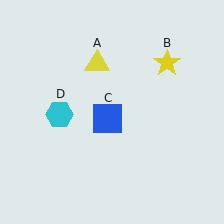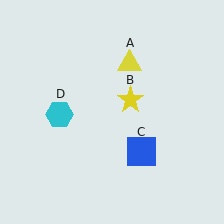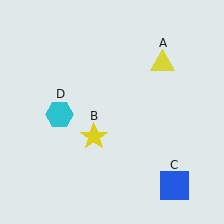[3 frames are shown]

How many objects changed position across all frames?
3 objects changed position: yellow triangle (object A), yellow star (object B), blue square (object C).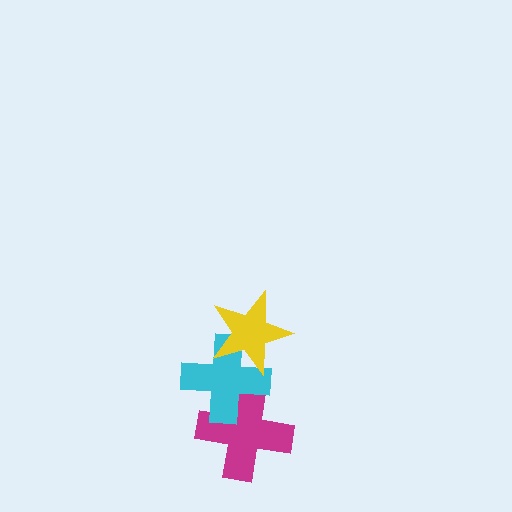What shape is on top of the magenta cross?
The cyan cross is on top of the magenta cross.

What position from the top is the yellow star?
The yellow star is 1st from the top.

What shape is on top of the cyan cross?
The yellow star is on top of the cyan cross.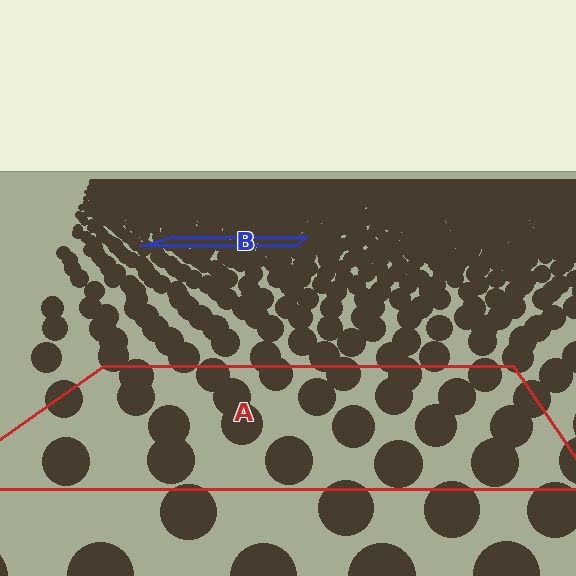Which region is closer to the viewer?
Region A is closer. The texture elements there are larger and more spread out.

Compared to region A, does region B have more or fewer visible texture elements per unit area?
Region B has more texture elements per unit area — they are packed more densely because it is farther away.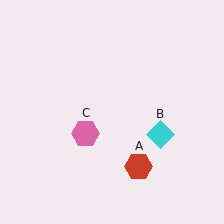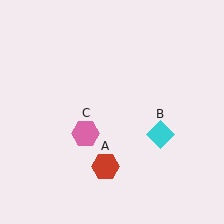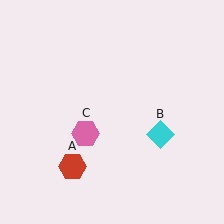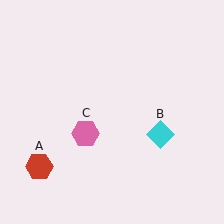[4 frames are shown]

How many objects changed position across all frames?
1 object changed position: red hexagon (object A).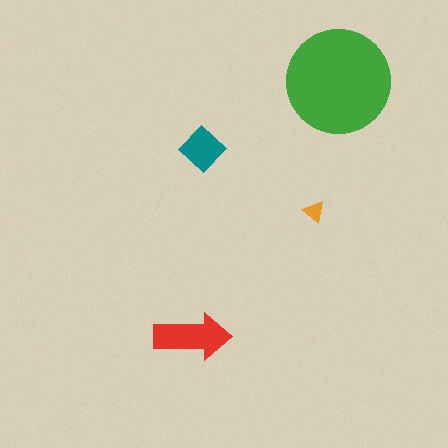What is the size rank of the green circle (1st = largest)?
1st.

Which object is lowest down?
The red arrow is bottommost.